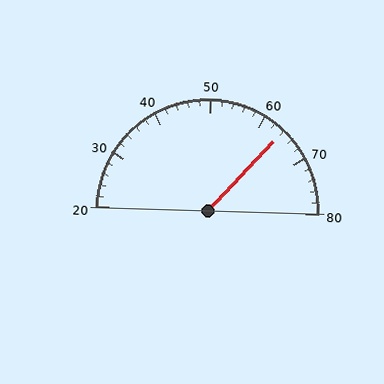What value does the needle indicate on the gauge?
The needle indicates approximately 64.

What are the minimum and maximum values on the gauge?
The gauge ranges from 20 to 80.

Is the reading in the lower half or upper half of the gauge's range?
The reading is in the upper half of the range (20 to 80).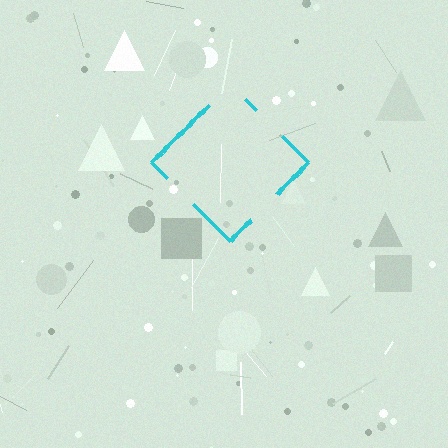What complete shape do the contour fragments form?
The contour fragments form a diamond.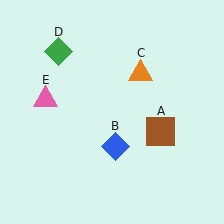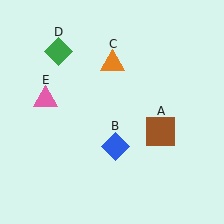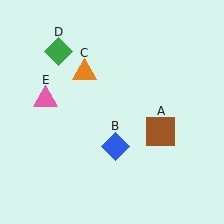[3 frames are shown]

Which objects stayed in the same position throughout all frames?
Brown square (object A) and blue diamond (object B) and green diamond (object D) and pink triangle (object E) remained stationary.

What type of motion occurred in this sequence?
The orange triangle (object C) rotated counterclockwise around the center of the scene.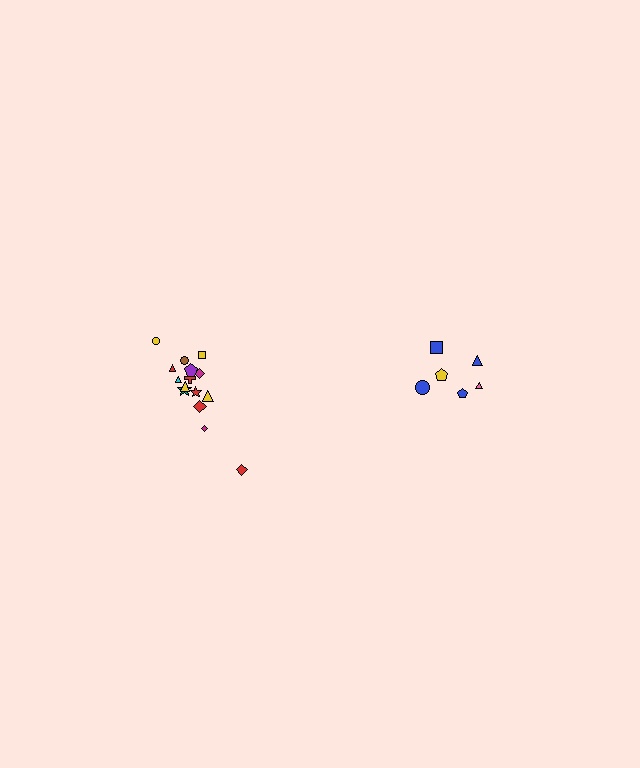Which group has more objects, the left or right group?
The left group.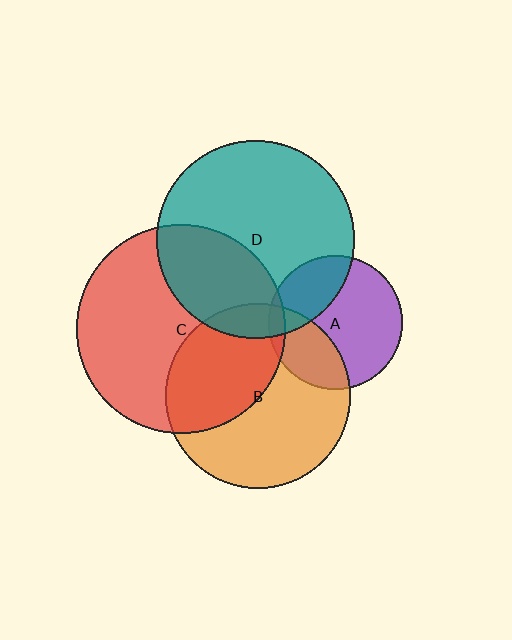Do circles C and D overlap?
Yes.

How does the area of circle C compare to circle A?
Approximately 2.4 times.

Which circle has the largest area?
Circle C (red).